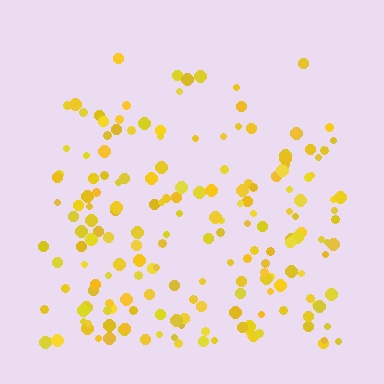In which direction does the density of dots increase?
From top to bottom, with the bottom side densest.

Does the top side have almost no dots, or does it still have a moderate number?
Still a moderate number, just noticeably fewer than the bottom.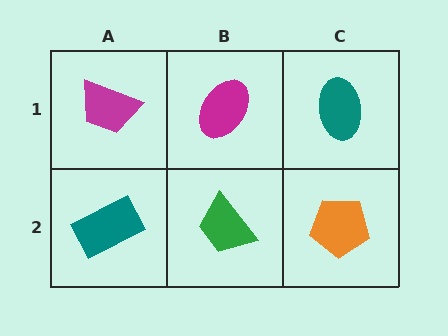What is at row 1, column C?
A teal ellipse.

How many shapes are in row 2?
3 shapes.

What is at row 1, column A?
A magenta trapezoid.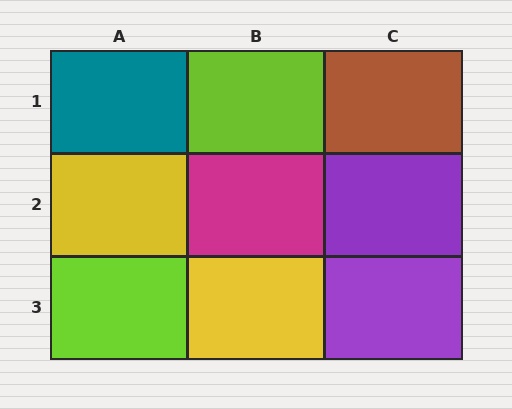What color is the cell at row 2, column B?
Magenta.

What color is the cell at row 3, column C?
Purple.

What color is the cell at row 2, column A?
Yellow.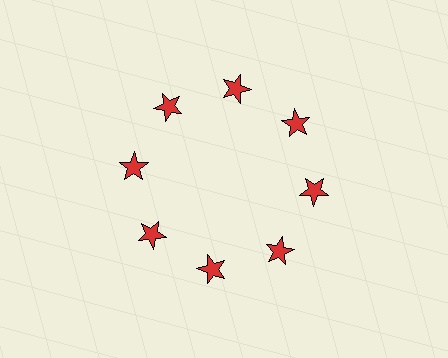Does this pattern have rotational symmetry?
Yes, this pattern has 8-fold rotational symmetry. It looks the same after rotating 45 degrees around the center.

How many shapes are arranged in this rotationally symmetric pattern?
There are 8 shapes, arranged in 8 groups of 1.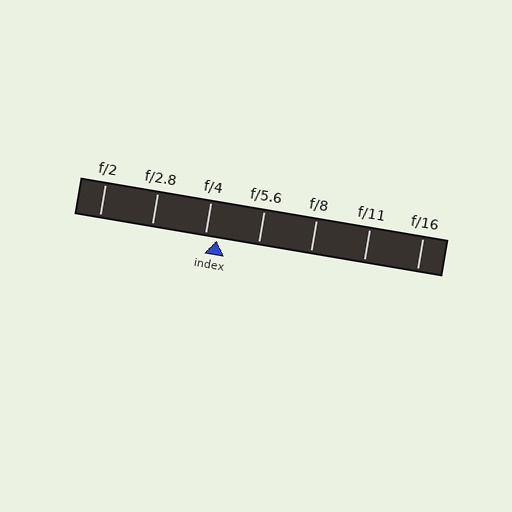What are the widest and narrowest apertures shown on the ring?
The widest aperture shown is f/2 and the narrowest is f/16.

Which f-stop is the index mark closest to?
The index mark is closest to f/4.